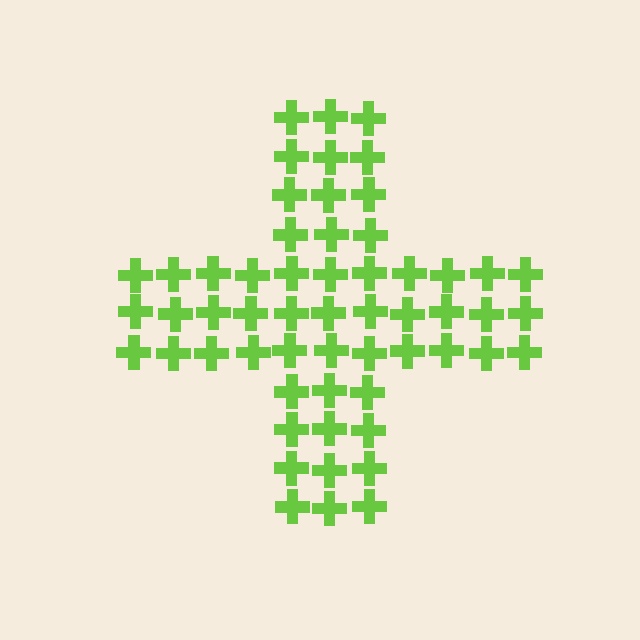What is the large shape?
The large shape is a cross.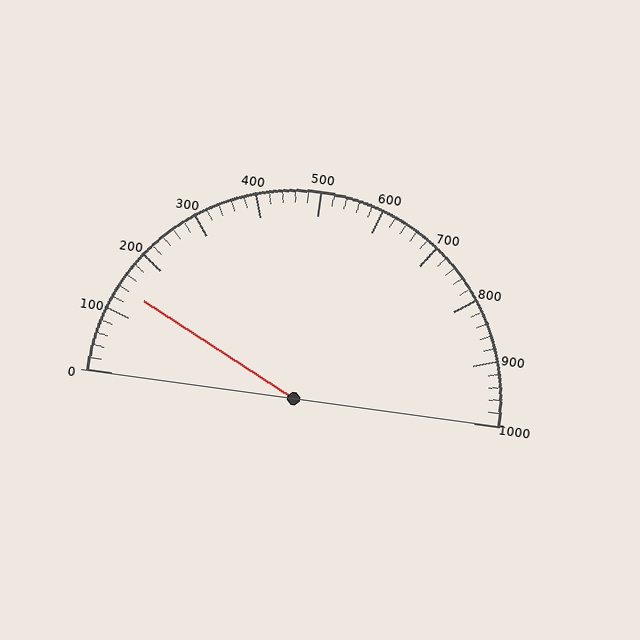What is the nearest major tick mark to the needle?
The nearest major tick mark is 100.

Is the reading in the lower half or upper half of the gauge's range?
The reading is in the lower half of the range (0 to 1000).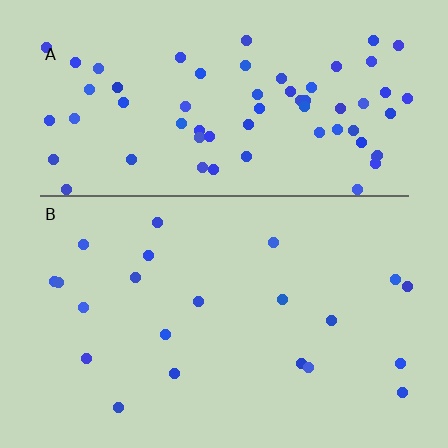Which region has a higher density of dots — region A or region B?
A (the top).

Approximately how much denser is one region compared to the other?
Approximately 3.2× — region A over region B.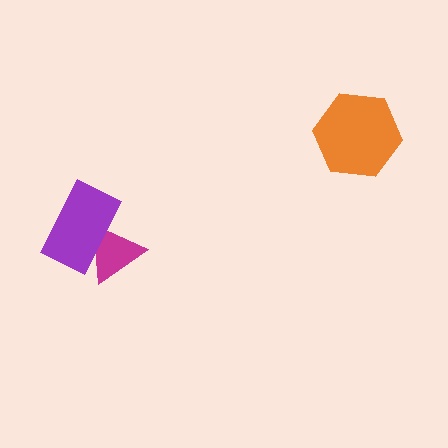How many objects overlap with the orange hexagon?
0 objects overlap with the orange hexagon.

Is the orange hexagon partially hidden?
No, no other shape covers it.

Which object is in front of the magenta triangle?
The purple rectangle is in front of the magenta triangle.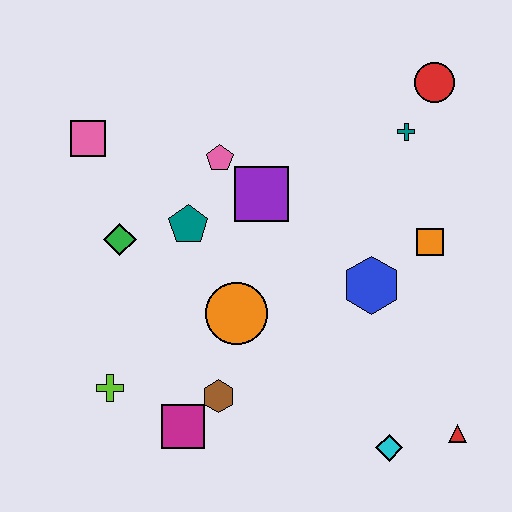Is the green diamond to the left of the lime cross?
No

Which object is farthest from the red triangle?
The pink square is farthest from the red triangle.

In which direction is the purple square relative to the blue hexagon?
The purple square is to the left of the blue hexagon.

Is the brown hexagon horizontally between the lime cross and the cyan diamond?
Yes